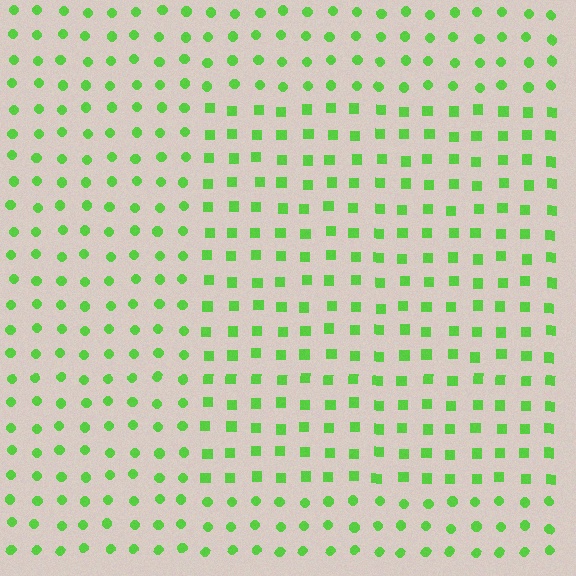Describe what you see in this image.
The image is filled with small lime elements arranged in a uniform grid. A rectangle-shaped region contains squares, while the surrounding area contains circles. The boundary is defined purely by the change in element shape.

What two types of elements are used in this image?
The image uses squares inside the rectangle region and circles outside it.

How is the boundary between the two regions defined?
The boundary is defined by a change in element shape: squares inside vs. circles outside. All elements share the same color and spacing.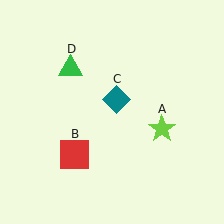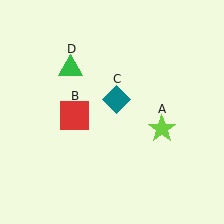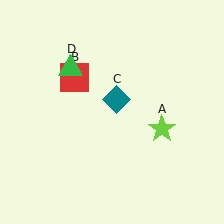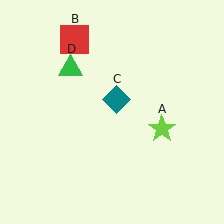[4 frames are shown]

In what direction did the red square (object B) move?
The red square (object B) moved up.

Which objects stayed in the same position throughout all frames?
Lime star (object A) and teal diamond (object C) and green triangle (object D) remained stationary.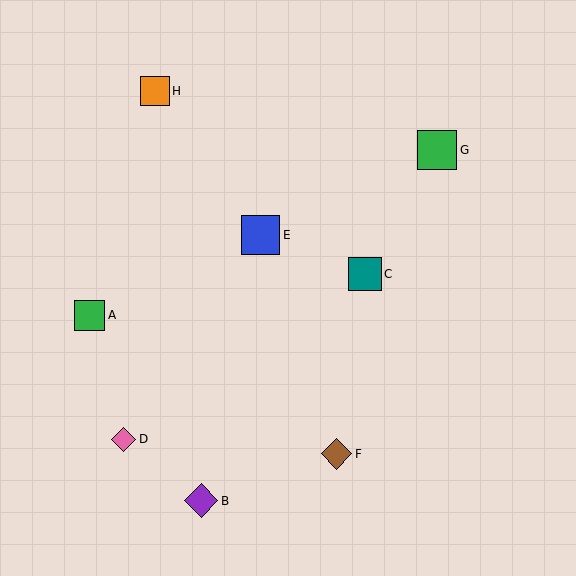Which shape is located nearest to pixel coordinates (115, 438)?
The pink diamond (labeled D) at (124, 439) is nearest to that location.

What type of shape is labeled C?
Shape C is a teal square.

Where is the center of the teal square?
The center of the teal square is at (365, 274).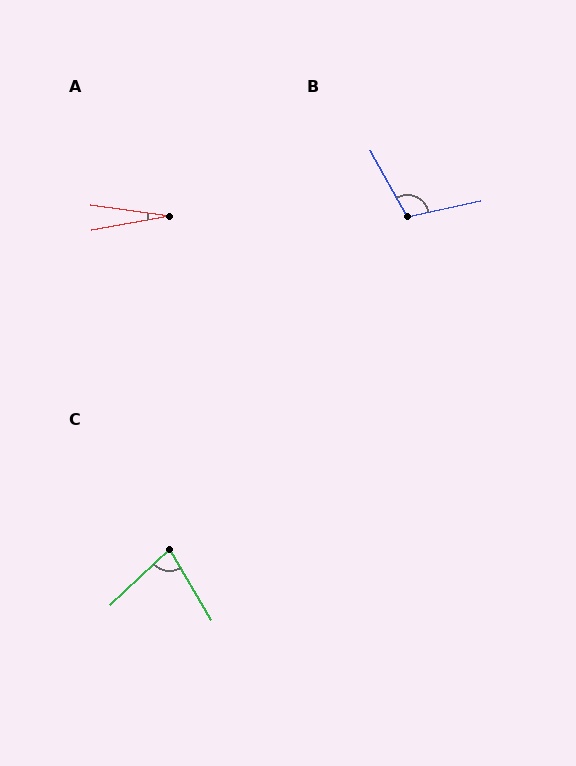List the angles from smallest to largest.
A (18°), C (77°), B (106°).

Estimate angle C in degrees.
Approximately 77 degrees.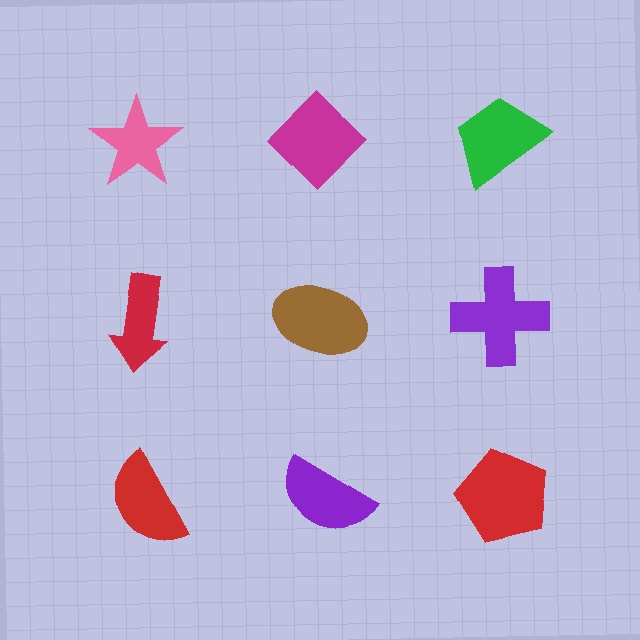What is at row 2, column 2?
A brown ellipse.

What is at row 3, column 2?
A purple semicircle.